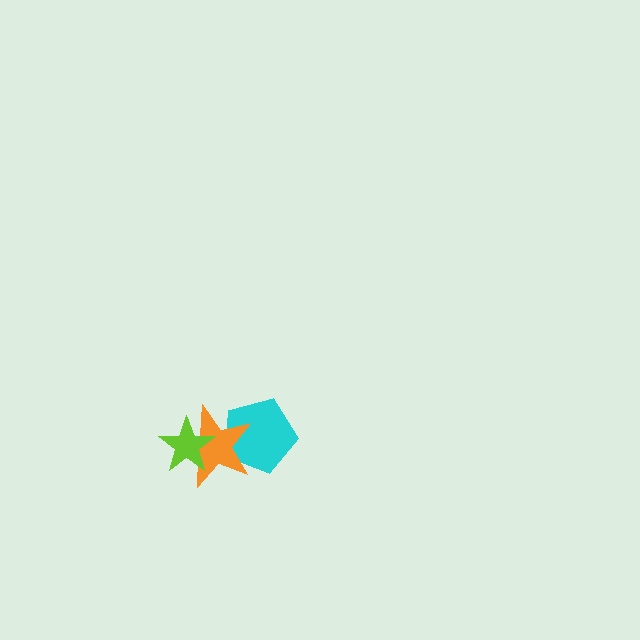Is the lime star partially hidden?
No, no other shape covers it.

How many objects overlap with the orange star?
2 objects overlap with the orange star.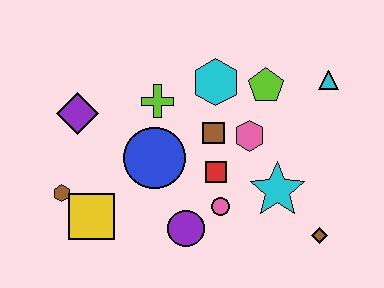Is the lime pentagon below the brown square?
No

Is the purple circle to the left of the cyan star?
Yes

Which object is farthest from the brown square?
The brown hexagon is farthest from the brown square.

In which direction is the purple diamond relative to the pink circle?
The purple diamond is to the left of the pink circle.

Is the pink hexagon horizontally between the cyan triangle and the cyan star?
No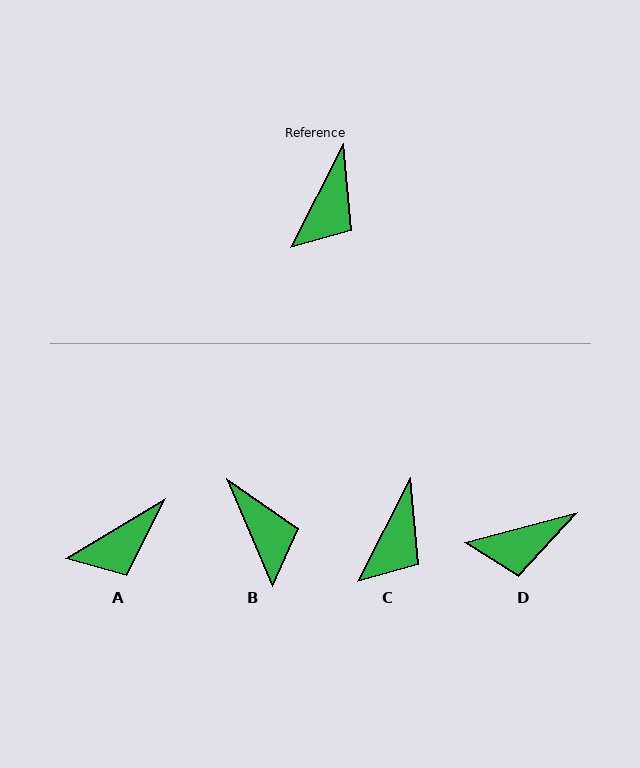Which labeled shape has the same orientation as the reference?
C.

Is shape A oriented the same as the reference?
No, it is off by about 32 degrees.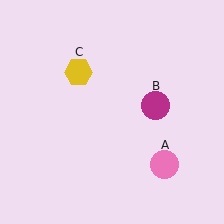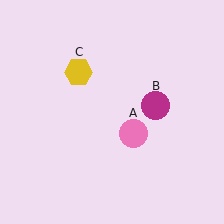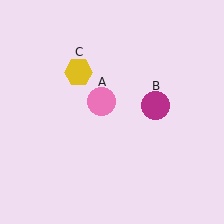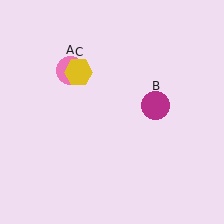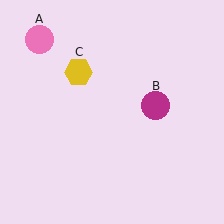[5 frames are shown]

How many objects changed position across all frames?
1 object changed position: pink circle (object A).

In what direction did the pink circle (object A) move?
The pink circle (object A) moved up and to the left.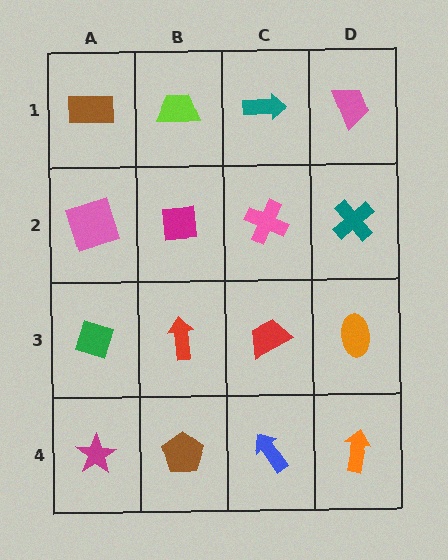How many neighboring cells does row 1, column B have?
3.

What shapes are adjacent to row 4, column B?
A red arrow (row 3, column B), a magenta star (row 4, column A), a blue arrow (row 4, column C).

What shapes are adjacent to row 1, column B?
A magenta square (row 2, column B), a brown rectangle (row 1, column A), a teal arrow (row 1, column C).